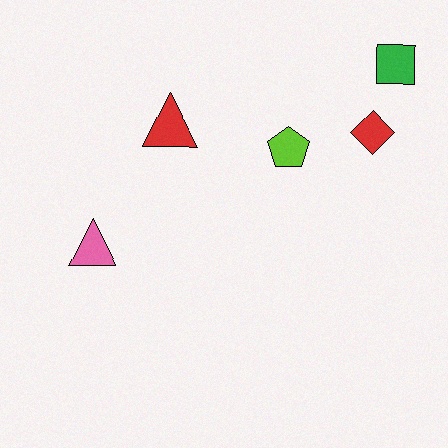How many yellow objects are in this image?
There are no yellow objects.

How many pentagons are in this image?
There is 1 pentagon.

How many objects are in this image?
There are 5 objects.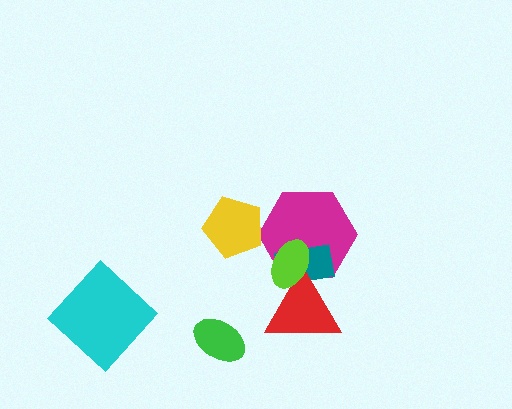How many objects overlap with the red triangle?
3 objects overlap with the red triangle.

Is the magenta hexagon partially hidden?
Yes, it is partially covered by another shape.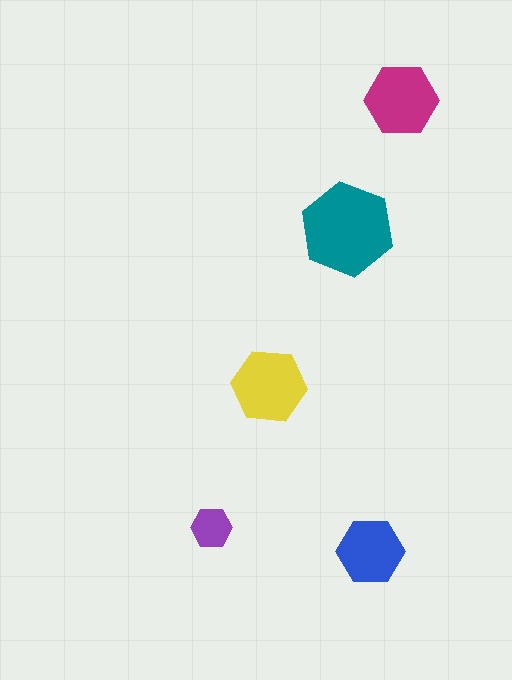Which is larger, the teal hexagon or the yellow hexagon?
The teal one.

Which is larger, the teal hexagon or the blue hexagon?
The teal one.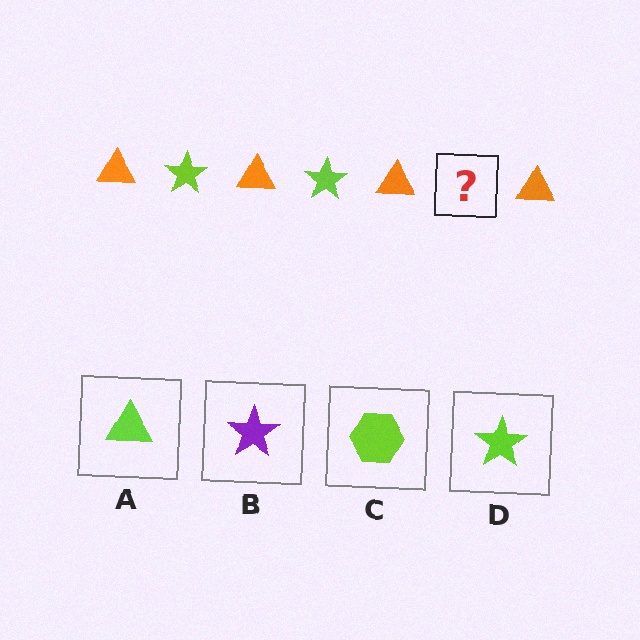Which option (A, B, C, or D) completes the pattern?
D.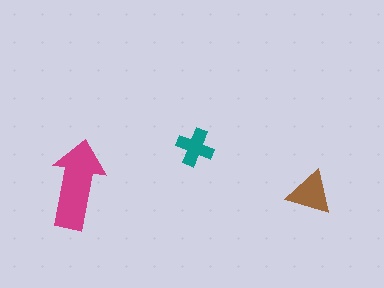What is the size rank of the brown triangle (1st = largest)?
2nd.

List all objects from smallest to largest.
The teal cross, the brown triangle, the magenta arrow.